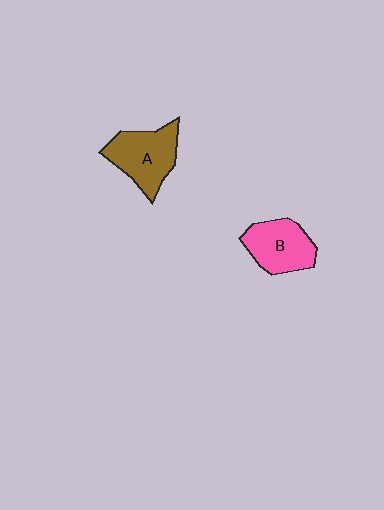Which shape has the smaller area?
Shape B (pink).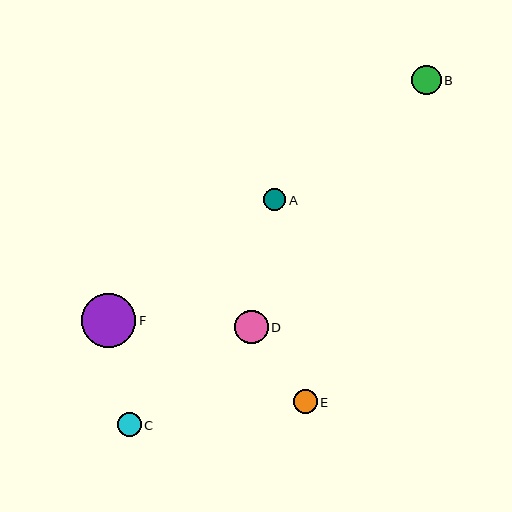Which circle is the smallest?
Circle A is the smallest with a size of approximately 22 pixels.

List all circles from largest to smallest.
From largest to smallest: F, D, B, C, E, A.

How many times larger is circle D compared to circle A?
Circle D is approximately 1.5 times the size of circle A.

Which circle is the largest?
Circle F is the largest with a size of approximately 54 pixels.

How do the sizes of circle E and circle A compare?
Circle E and circle A are approximately the same size.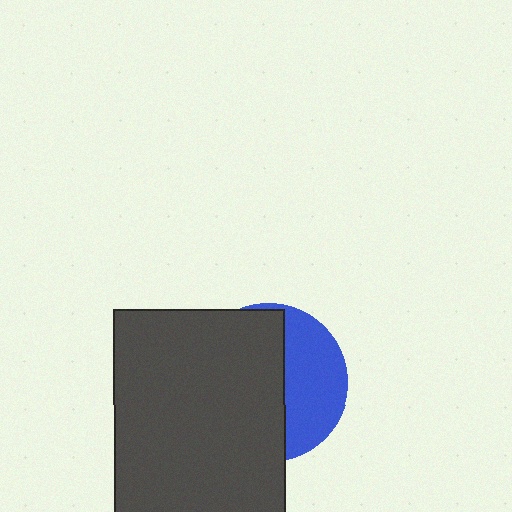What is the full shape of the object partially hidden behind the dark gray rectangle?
The partially hidden object is a blue circle.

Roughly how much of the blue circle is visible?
A small part of it is visible (roughly 38%).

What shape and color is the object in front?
The object in front is a dark gray rectangle.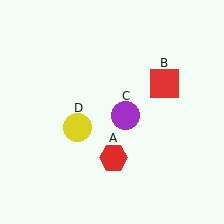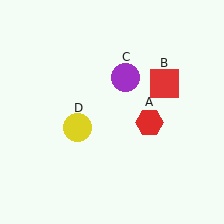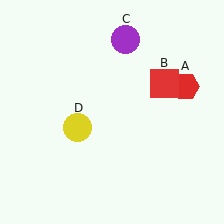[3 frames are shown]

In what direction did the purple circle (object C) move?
The purple circle (object C) moved up.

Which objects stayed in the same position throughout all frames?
Red square (object B) and yellow circle (object D) remained stationary.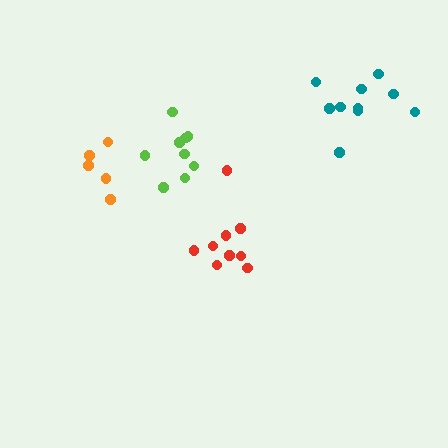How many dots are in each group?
Group 1: 9 dots, Group 2: 9 dots, Group 3: 5 dots, Group 4: 10 dots (33 total).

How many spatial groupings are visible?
There are 4 spatial groupings.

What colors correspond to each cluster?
The clusters are colored: lime, red, orange, teal.